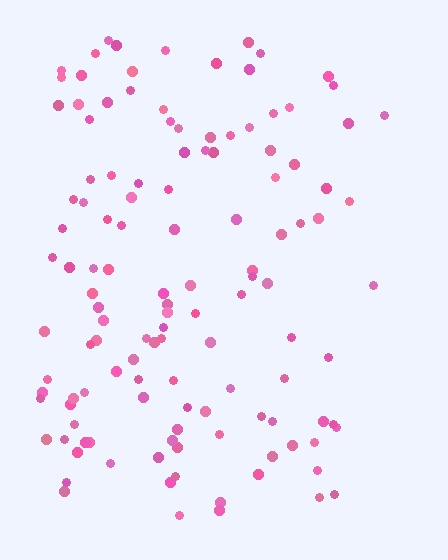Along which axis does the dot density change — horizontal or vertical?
Horizontal.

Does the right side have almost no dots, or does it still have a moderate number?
Still a moderate number, just noticeably fewer than the left.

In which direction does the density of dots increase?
From right to left, with the left side densest.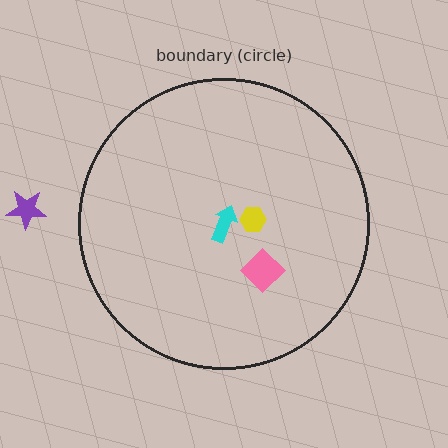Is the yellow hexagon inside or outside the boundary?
Inside.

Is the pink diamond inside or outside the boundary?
Inside.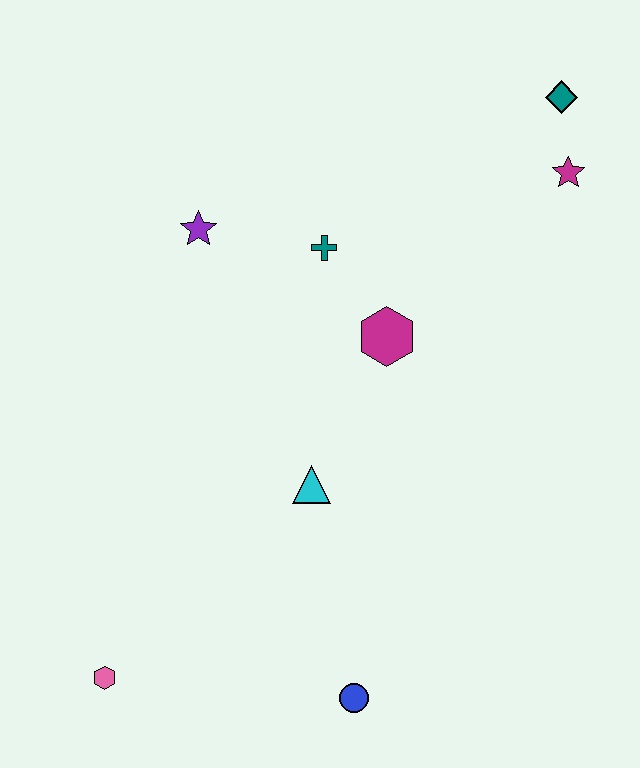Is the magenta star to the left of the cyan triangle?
No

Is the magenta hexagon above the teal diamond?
No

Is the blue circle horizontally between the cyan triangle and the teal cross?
No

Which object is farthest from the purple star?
The blue circle is farthest from the purple star.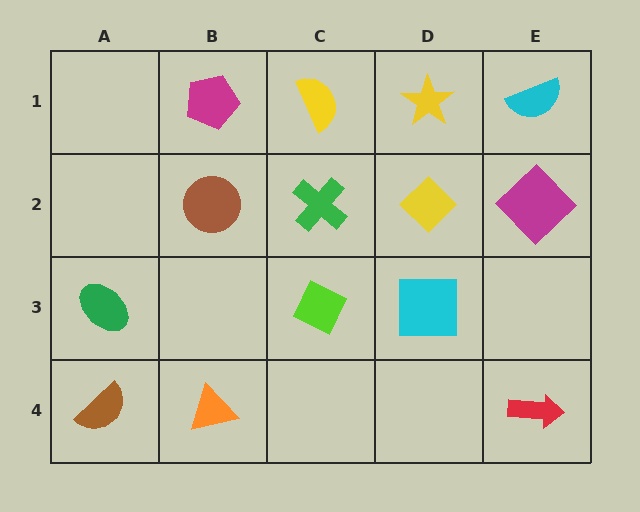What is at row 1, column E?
A cyan semicircle.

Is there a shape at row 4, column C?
No, that cell is empty.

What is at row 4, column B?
An orange triangle.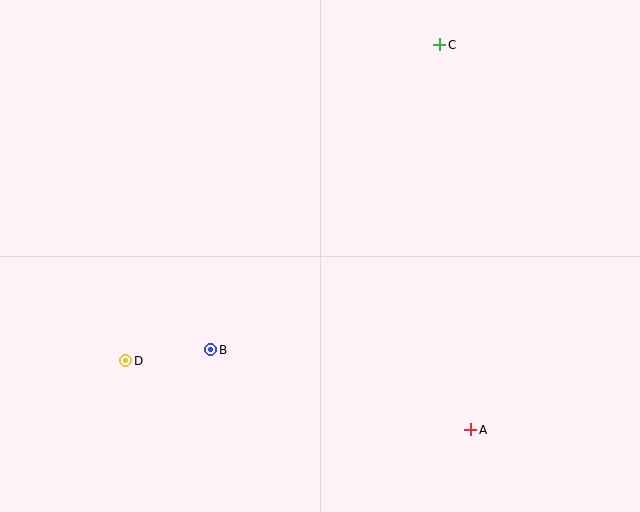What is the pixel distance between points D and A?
The distance between D and A is 352 pixels.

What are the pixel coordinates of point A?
Point A is at (471, 430).